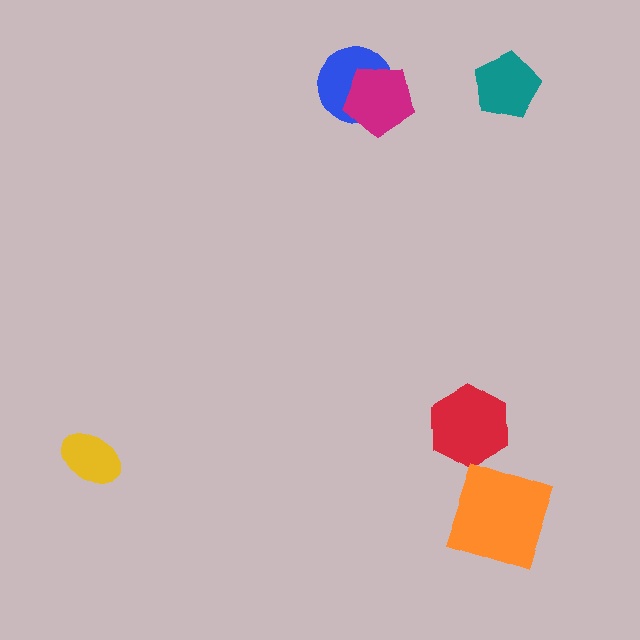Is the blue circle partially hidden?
Yes, it is partially covered by another shape.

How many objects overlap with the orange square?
0 objects overlap with the orange square.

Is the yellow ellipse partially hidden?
No, no other shape covers it.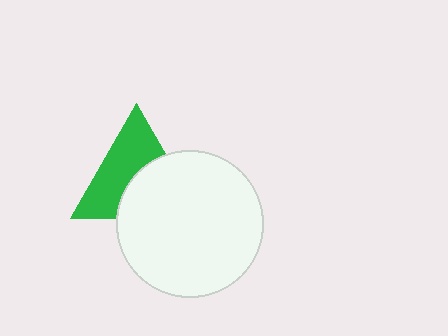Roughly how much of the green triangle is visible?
About half of it is visible (roughly 55%).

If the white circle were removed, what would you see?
You would see the complete green triangle.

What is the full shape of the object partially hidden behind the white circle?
The partially hidden object is a green triangle.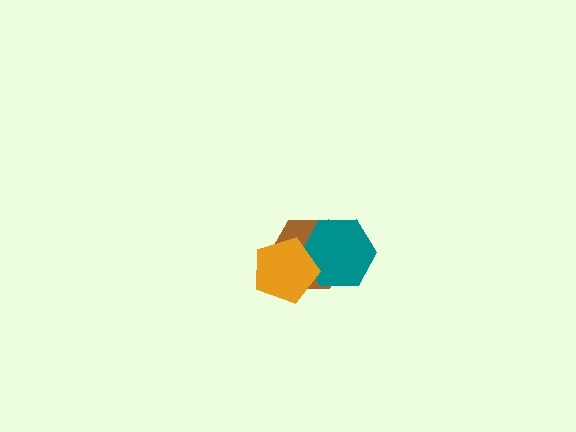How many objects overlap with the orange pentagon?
2 objects overlap with the orange pentagon.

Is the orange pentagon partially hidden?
No, no other shape covers it.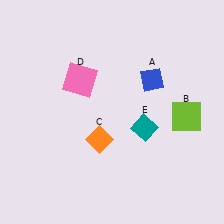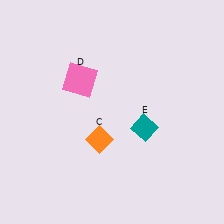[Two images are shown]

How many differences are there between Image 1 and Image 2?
There are 2 differences between the two images.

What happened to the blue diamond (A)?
The blue diamond (A) was removed in Image 2. It was in the top-right area of Image 1.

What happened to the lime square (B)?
The lime square (B) was removed in Image 2. It was in the bottom-right area of Image 1.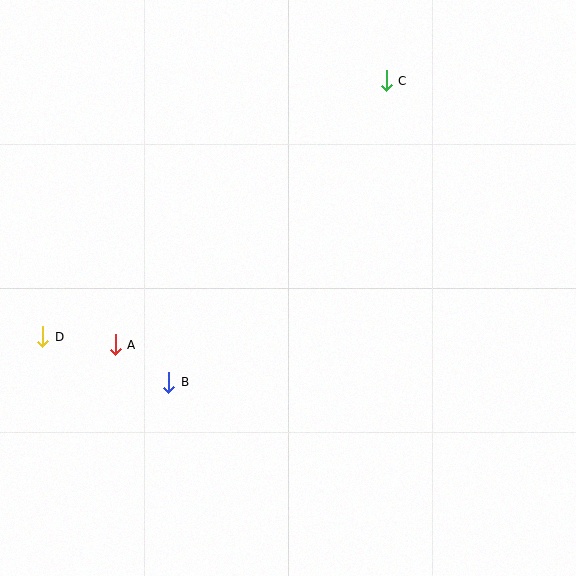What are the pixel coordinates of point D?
Point D is at (43, 337).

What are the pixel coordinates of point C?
Point C is at (386, 81).